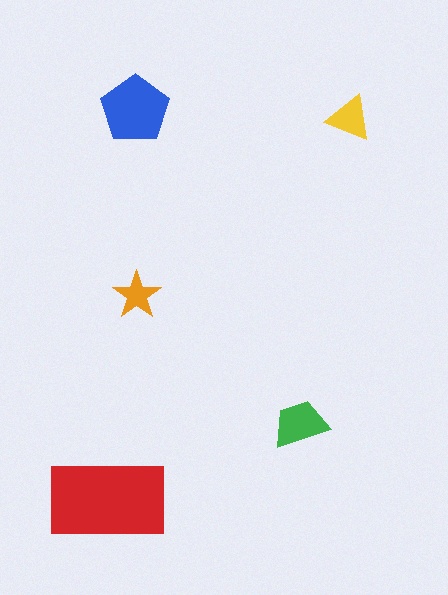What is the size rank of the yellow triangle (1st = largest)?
4th.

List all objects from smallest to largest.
The orange star, the yellow triangle, the green trapezoid, the blue pentagon, the red rectangle.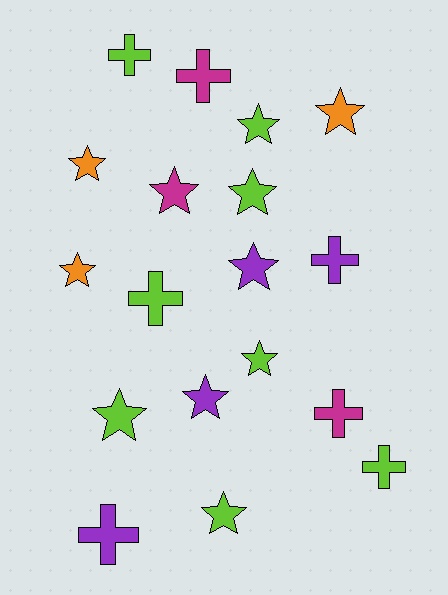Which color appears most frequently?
Lime, with 8 objects.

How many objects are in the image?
There are 18 objects.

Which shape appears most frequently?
Star, with 11 objects.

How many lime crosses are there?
There are 3 lime crosses.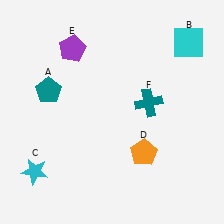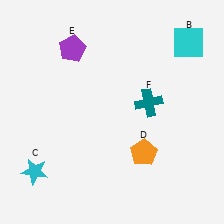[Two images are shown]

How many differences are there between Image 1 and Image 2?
There is 1 difference between the two images.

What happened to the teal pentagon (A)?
The teal pentagon (A) was removed in Image 2. It was in the top-left area of Image 1.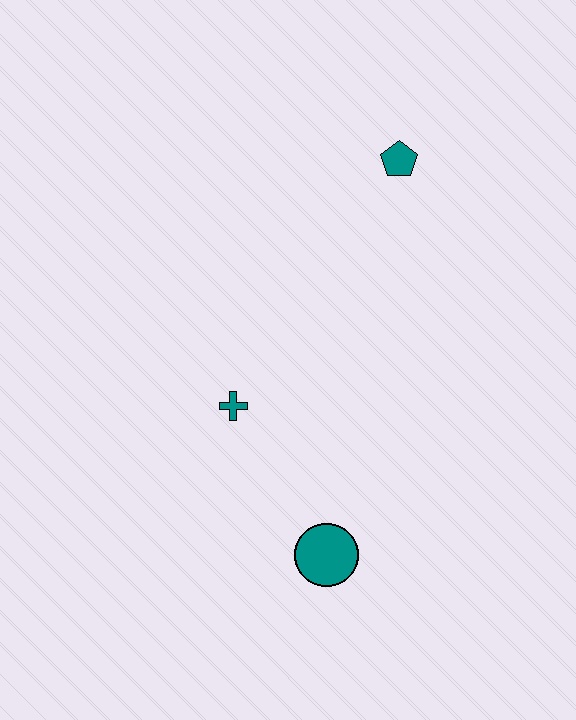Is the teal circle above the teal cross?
No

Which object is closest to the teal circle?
The teal cross is closest to the teal circle.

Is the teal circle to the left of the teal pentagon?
Yes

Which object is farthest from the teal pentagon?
The teal circle is farthest from the teal pentagon.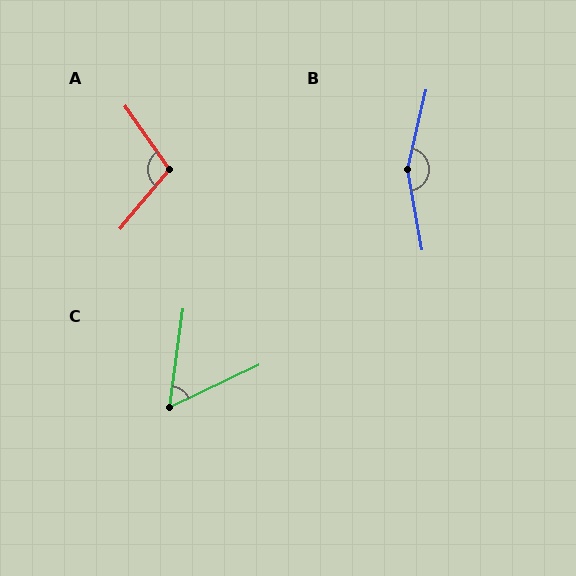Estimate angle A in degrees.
Approximately 106 degrees.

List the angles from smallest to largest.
C (57°), A (106°), B (157°).